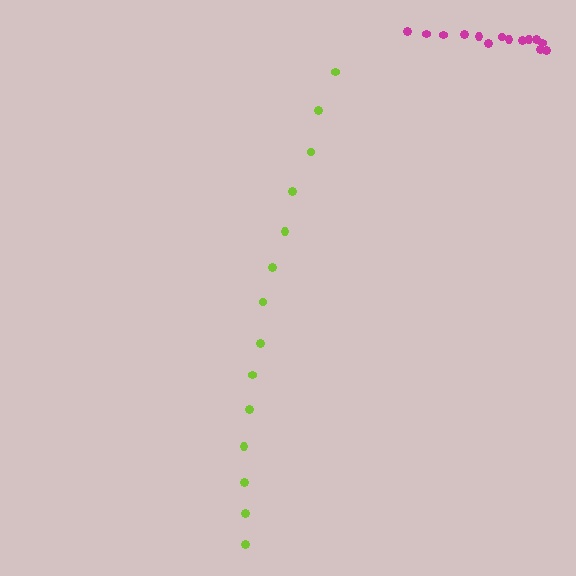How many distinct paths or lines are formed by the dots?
There are 2 distinct paths.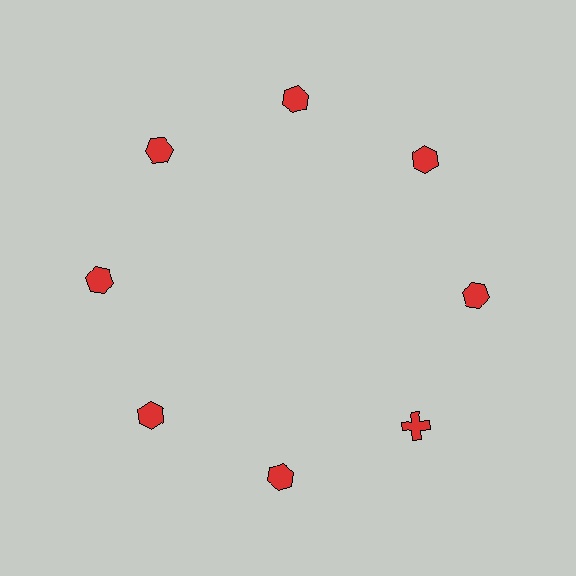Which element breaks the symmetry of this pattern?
The red cross at roughly the 4 o'clock position breaks the symmetry. All other shapes are red hexagons.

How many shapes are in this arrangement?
There are 8 shapes arranged in a ring pattern.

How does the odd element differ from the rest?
It has a different shape: cross instead of hexagon.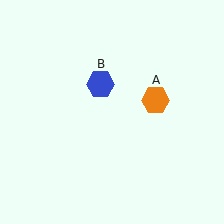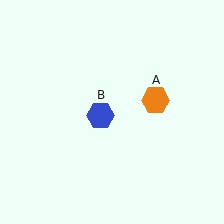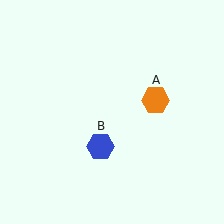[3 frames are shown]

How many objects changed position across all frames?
1 object changed position: blue hexagon (object B).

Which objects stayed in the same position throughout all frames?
Orange hexagon (object A) remained stationary.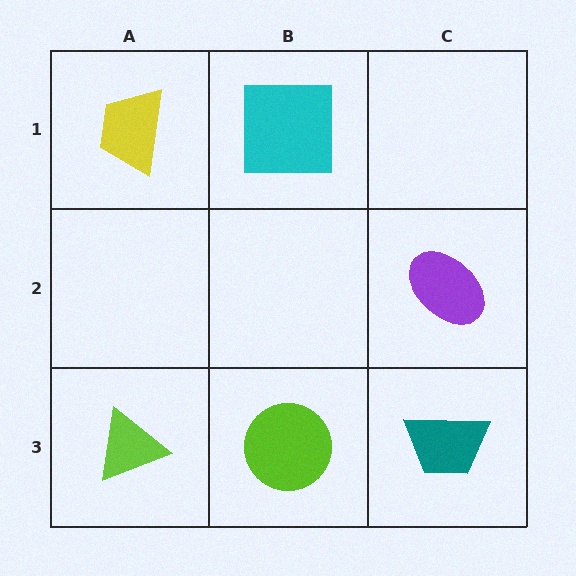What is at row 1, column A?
A yellow trapezoid.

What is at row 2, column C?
A purple ellipse.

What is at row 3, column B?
A lime circle.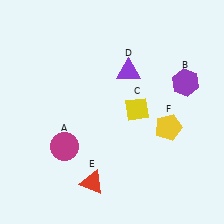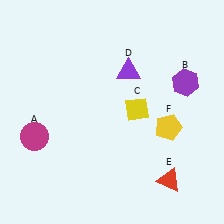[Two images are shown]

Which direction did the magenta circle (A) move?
The magenta circle (A) moved left.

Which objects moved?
The objects that moved are: the magenta circle (A), the red triangle (E).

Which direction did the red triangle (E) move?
The red triangle (E) moved right.